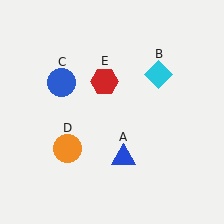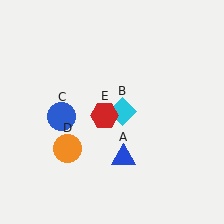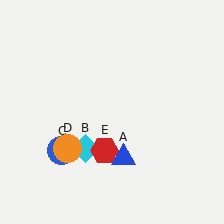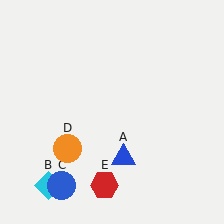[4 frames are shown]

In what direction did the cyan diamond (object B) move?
The cyan diamond (object B) moved down and to the left.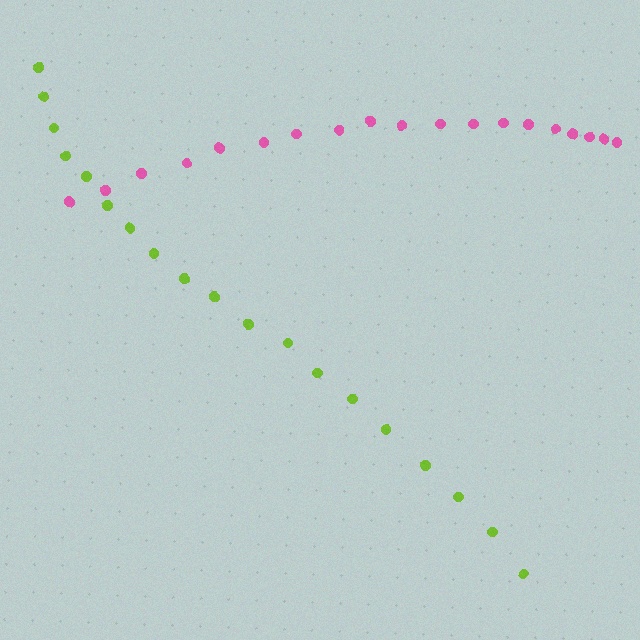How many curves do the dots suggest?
There are 2 distinct paths.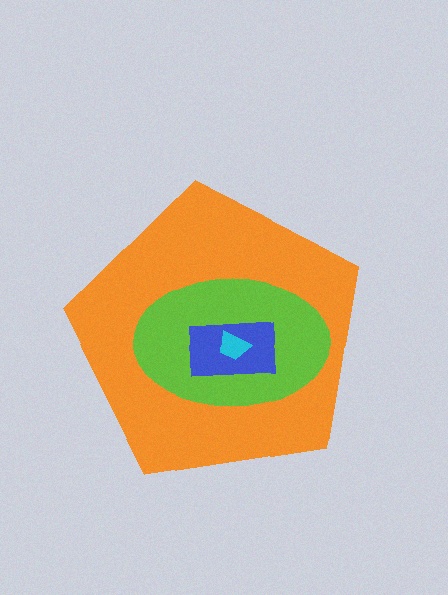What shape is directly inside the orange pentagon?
The lime ellipse.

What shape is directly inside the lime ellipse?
The blue rectangle.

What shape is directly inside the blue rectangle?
The cyan trapezoid.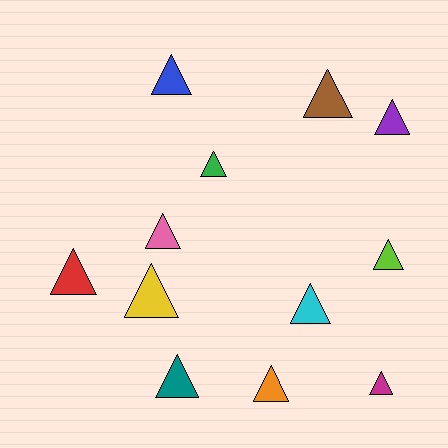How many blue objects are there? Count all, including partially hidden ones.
There is 1 blue object.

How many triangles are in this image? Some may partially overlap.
There are 12 triangles.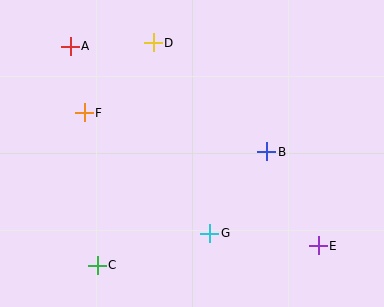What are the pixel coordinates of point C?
Point C is at (97, 265).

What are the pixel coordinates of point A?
Point A is at (70, 46).